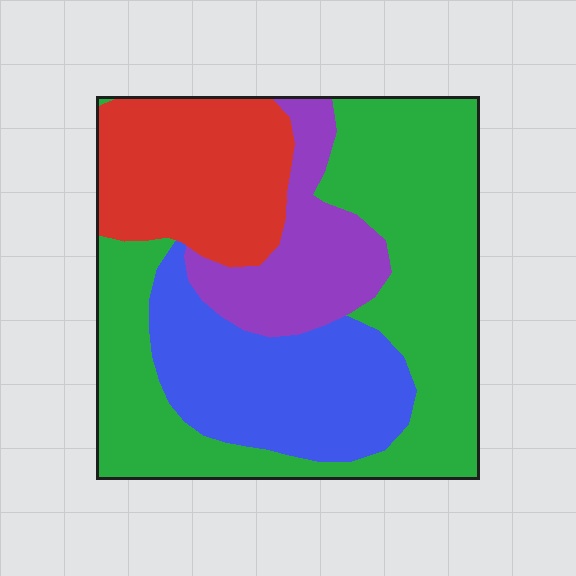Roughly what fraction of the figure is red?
Red covers 20% of the figure.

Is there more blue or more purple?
Blue.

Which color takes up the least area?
Purple, at roughly 15%.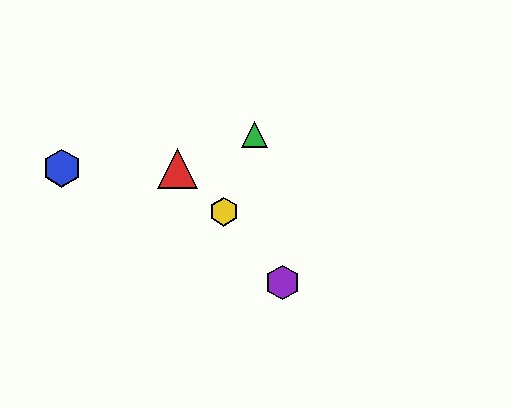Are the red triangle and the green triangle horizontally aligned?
No, the red triangle is at y≈168 and the green triangle is at y≈135.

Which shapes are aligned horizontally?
The red triangle, the blue hexagon are aligned horizontally.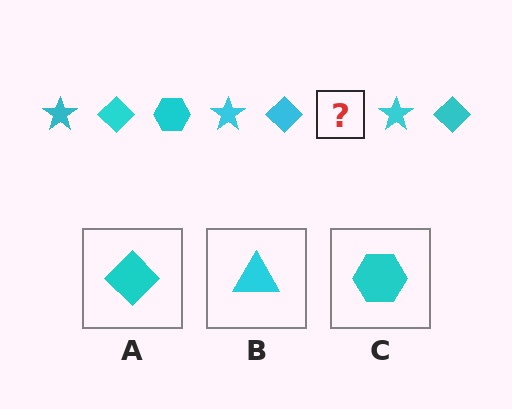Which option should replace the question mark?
Option C.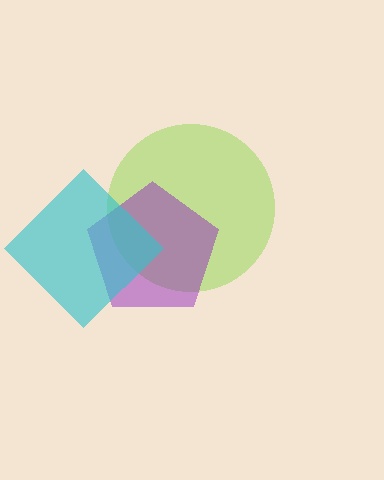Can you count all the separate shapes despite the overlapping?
Yes, there are 3 separate shapes.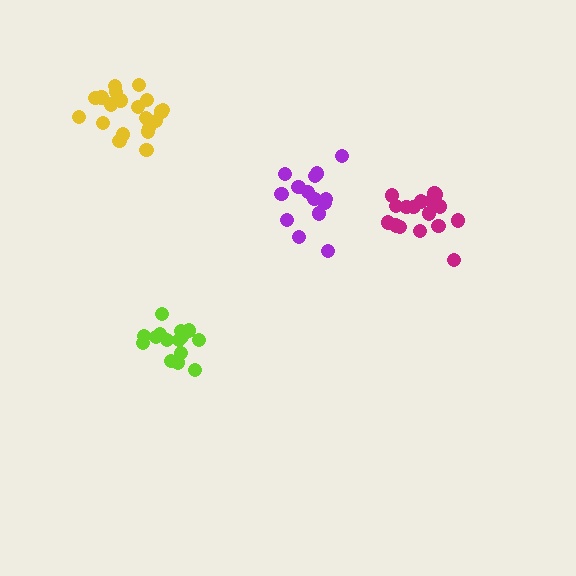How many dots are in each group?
Group 1: 18 dots, Group 2: 14 dots, Group 3: 15 dots, Group 4: 20 dots (67 total).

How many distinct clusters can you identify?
There are 4 distinct clusters.